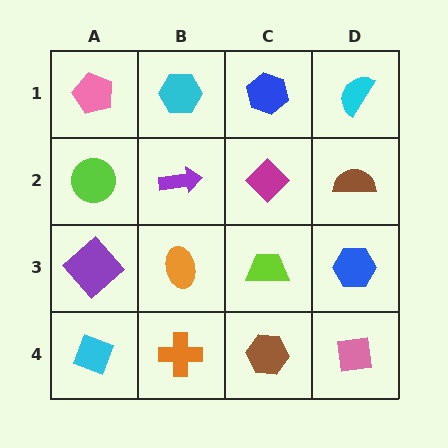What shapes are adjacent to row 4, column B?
An orange ellipse (row 3, column B), a cyan diamond (row 4, column A), a brown hexagon (row 4, column C).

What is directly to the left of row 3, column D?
A lime trapezoid.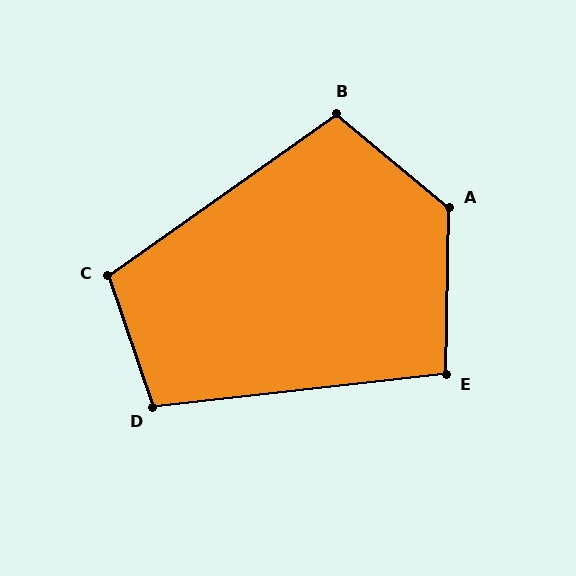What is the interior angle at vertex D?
Approximately 102 degrees (obtuse).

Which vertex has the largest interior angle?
A, at approximately 128 degrees.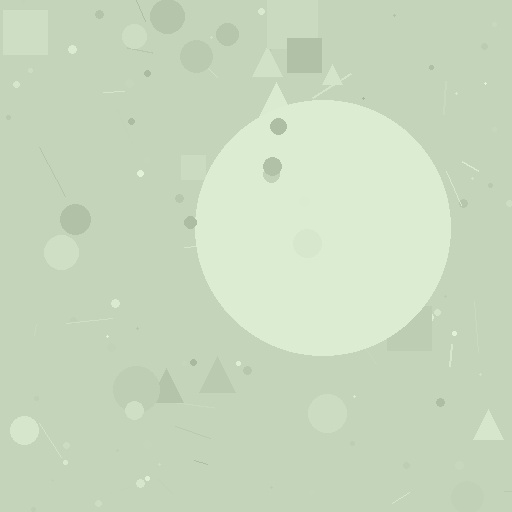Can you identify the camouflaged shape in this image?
The camouflaged shape is a circle.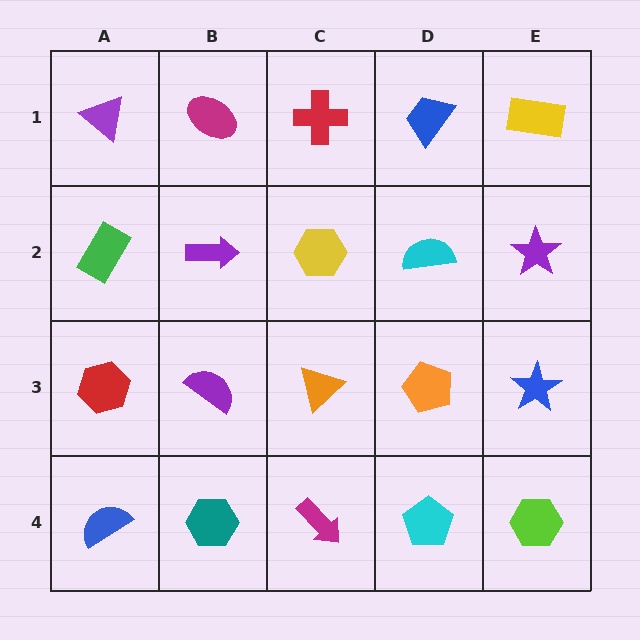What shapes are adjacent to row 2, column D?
A blue trapezoid (row 1, column D), an orange pentagon (row 3, column D), a yellow hexagon (row 2, column C), a purple star (row 2, column E).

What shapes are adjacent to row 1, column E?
A purple star (row 2, column E), a blue trapezoid (row 1, column D).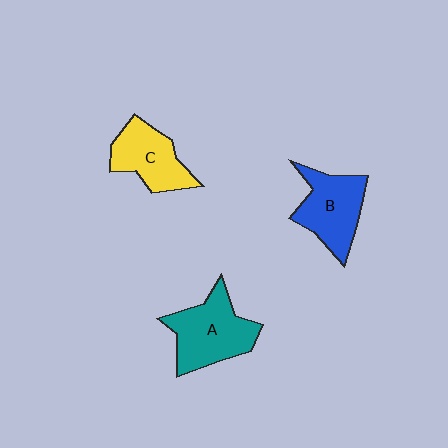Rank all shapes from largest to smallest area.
From largest to smallest: A (teal), B (blue), C (yellow).